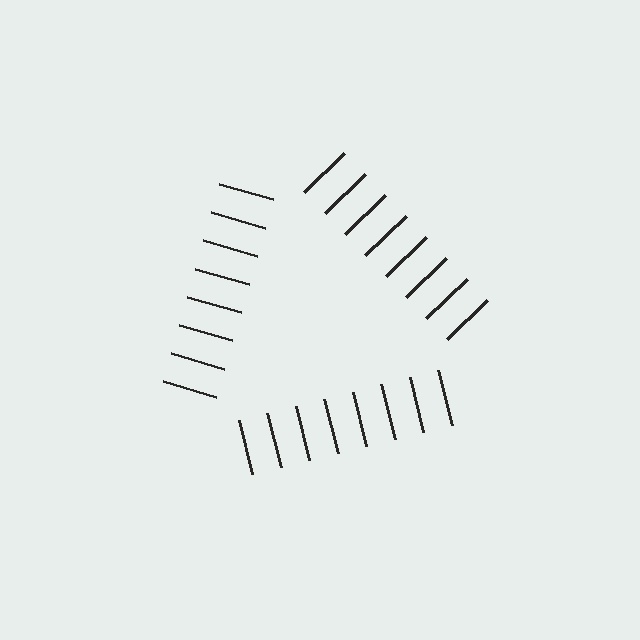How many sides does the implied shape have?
3 sides — the line-ends trace a triangle.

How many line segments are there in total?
24 — 8 along each of the 3 edges.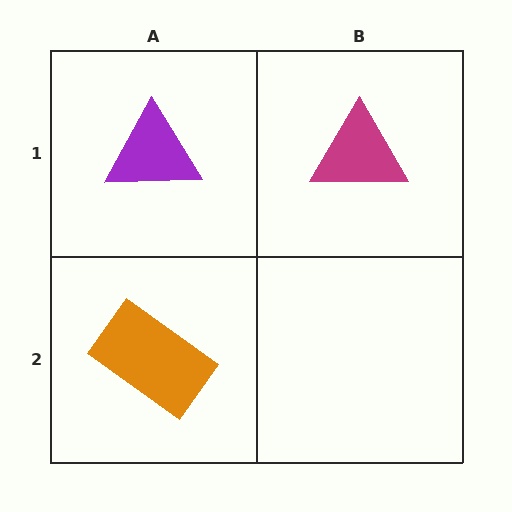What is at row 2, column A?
An orange rectangle.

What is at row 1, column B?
A magenta triangle.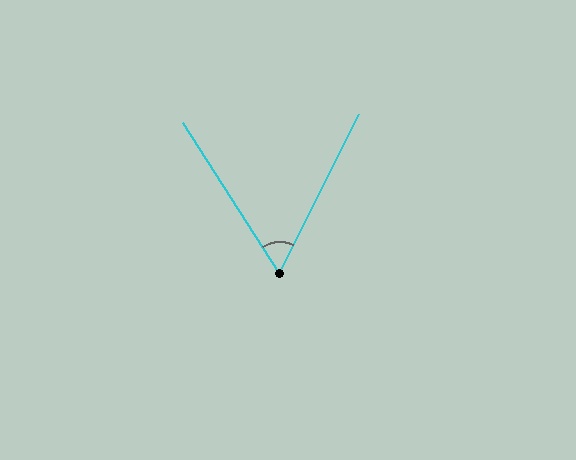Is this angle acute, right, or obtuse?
It is acute.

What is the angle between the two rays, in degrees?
Approximately 60 degrees.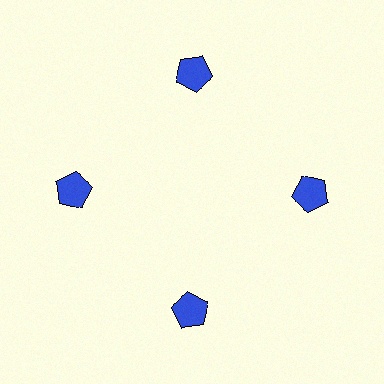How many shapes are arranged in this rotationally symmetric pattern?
There are 4 shapes, arranged in 4 groups of 1.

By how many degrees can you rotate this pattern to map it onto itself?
The pattern maps onto itself every 90 degrees of rotation.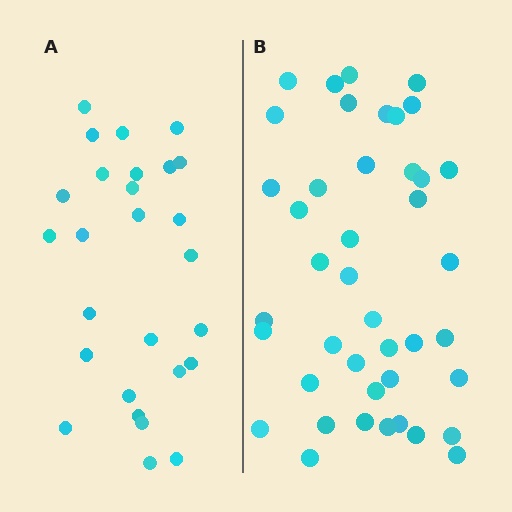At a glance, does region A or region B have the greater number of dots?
Region B (the right region) has more dots.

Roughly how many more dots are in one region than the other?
Region B has approximately 15 more dots than region A.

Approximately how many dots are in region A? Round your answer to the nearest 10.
About 30 dots. (The exact count is 27, which rounds to 30.)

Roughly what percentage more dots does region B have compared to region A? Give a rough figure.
About 55% more.